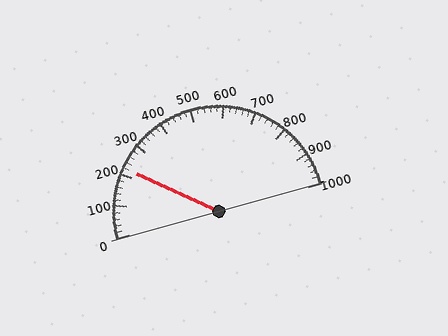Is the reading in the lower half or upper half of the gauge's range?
The reading is in the lower half of the range (0 to 1000).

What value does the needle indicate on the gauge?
The needle indicates approximately 220.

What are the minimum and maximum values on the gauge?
The gauge ranges from 0 to 1000.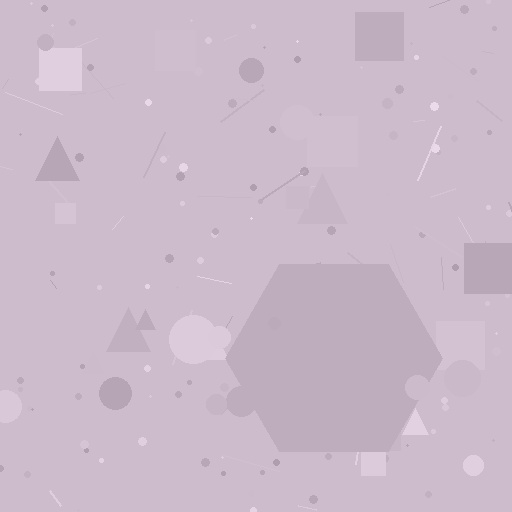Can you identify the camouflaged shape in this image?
The camouflaged shape is a hexagon.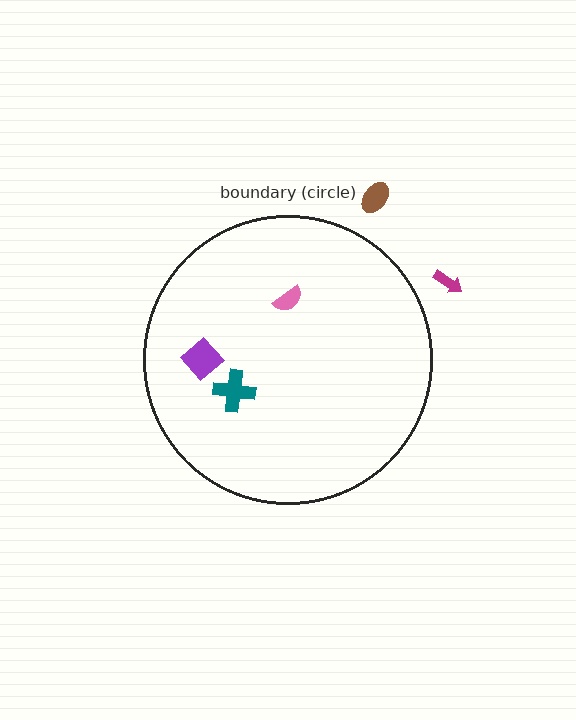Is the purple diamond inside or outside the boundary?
Inside.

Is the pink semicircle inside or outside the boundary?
Inside.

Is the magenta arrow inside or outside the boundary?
Outside.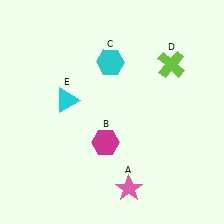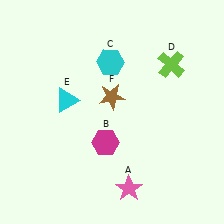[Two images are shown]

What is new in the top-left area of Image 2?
A brown star (F) was added in the top-left area of Image 2.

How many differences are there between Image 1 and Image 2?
There is 1 difference between the two images.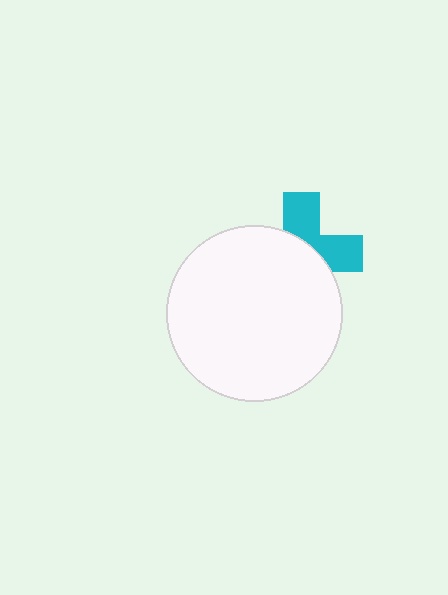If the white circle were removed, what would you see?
You would see the complete cyan cross.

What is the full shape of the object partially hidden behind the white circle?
The partially hidden object is a cyan cross.